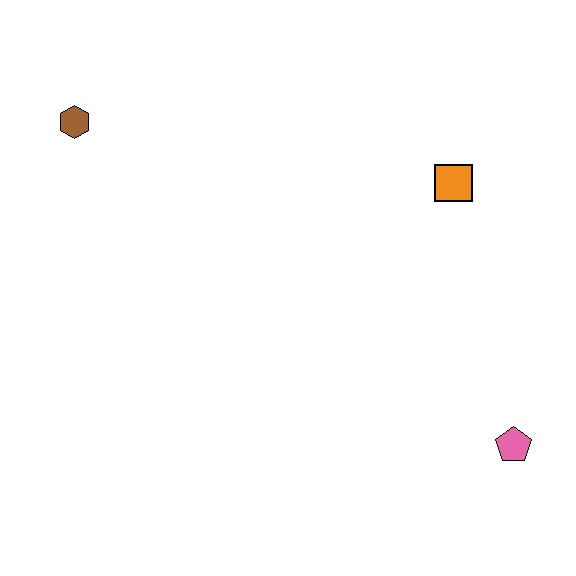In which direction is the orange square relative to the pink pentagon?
The orange square is above the pink pentagon.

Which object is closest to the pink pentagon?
The orange square is closest to the pink pentagon.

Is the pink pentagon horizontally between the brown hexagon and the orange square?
No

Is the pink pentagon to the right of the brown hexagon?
Yes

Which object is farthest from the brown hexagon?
The pink pentagon is farthest from the brown hexagon.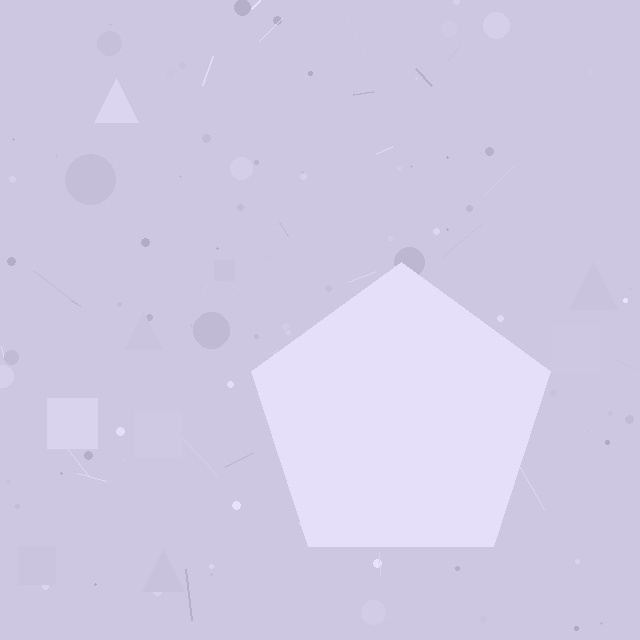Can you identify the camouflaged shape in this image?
The camouflaged shape is a pentagon.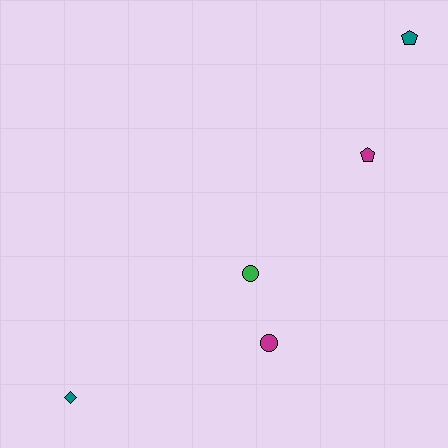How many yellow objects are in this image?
There are no yellow objects.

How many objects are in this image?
There are 5 objects.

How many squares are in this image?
There are no squares.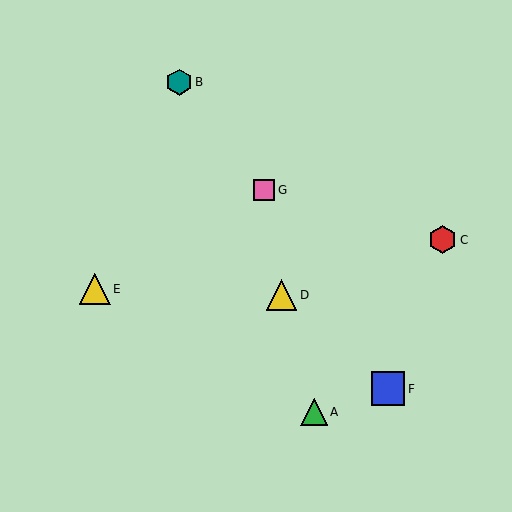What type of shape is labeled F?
Shape F is a blue square.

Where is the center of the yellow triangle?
The center of the yellow triangle is at (95, 289).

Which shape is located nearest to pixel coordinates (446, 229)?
The red hexagon (labeled C) at (443, 240) is nearest to that location.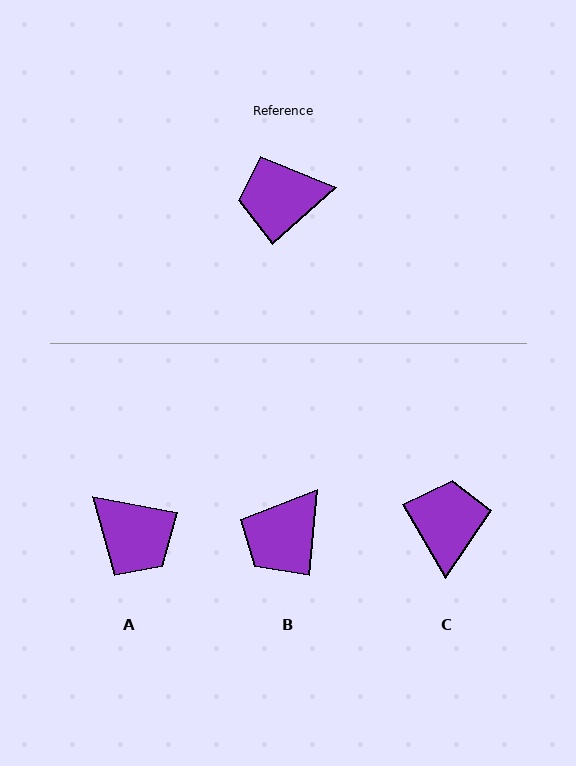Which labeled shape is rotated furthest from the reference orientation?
A, about 127 degrees away.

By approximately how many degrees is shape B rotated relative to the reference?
Approximately 43 degrees counter-clockwise.